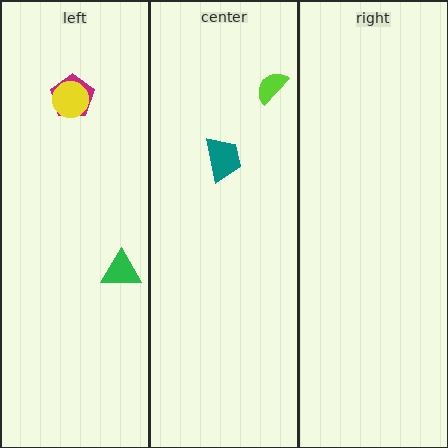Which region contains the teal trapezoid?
The center region.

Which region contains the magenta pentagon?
The left region.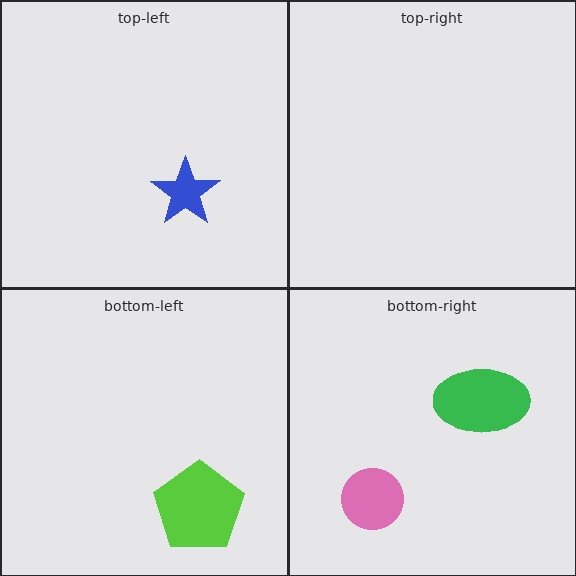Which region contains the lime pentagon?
The bottom-left region.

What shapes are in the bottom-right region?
The green ellipse, the pink circle.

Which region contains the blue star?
The top-left region.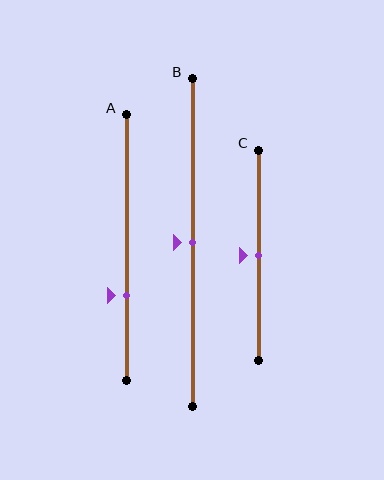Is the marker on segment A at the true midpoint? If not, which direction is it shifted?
No, the marker on segment A is shifted downward by about 18% of the segment length.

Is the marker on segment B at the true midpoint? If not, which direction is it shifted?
Yes, the marker on segment B is at the true midpoint.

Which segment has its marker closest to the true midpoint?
Segment B has its marker closest to the true midpoint.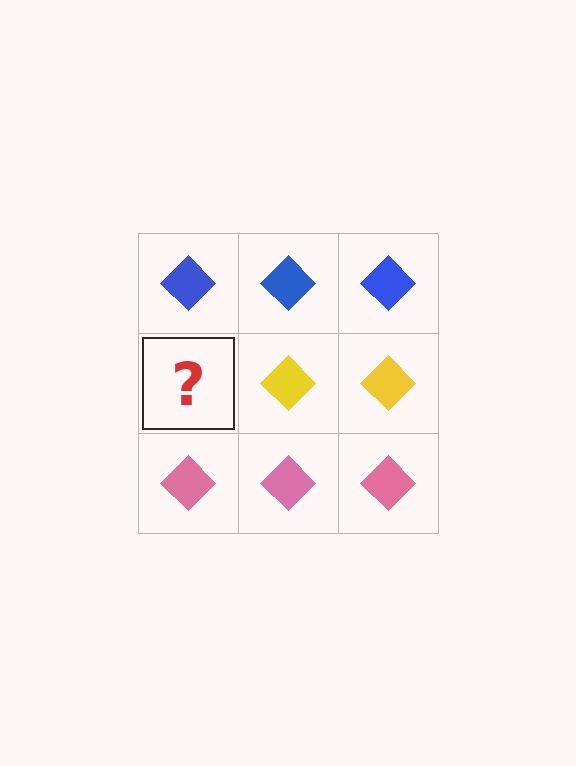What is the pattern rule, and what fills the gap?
The rule is that each row has a consistent color. The gap should be filled with a yellow diamond.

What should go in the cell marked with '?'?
The missing cell should contain a yellow diamond.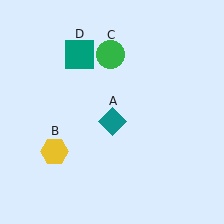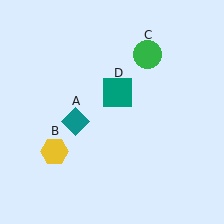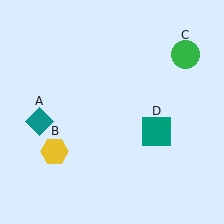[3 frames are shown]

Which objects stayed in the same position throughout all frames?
Yellow hexagon (object B) remained stationary.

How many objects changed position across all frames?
3 objects changed position: teal diamond (object A), green circle (object C), teal square (object D).